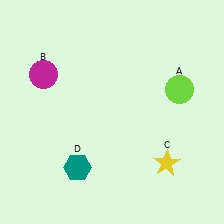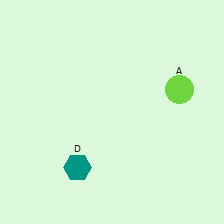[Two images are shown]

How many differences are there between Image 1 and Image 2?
There are 2 differences between the two images.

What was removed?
The yellow star (C), the magenta circle (B) were removed in Image 2.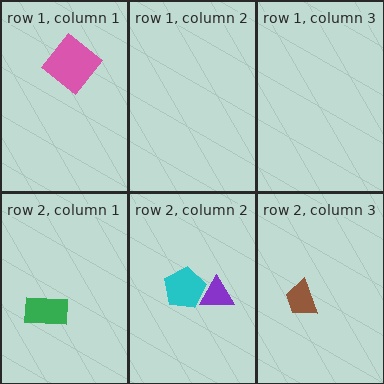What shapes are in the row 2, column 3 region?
The brown trapezoid.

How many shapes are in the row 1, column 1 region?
1.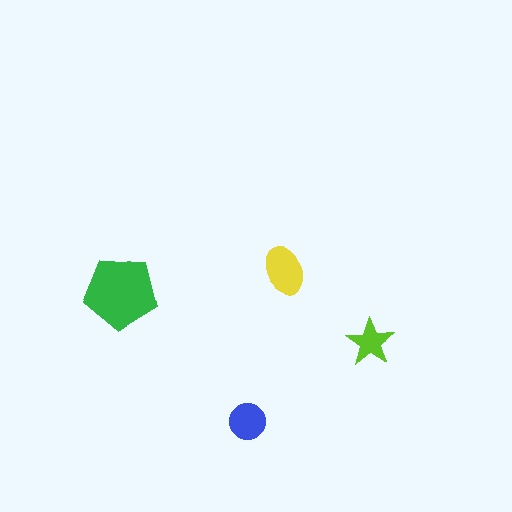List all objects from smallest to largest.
The lime star, the blue circle, the yellow ellipse, the green pentagon.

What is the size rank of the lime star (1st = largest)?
4th.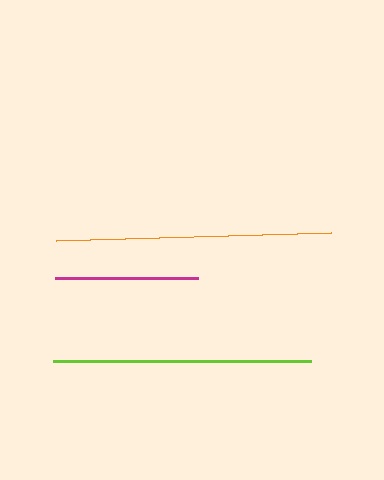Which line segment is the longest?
The orange line is the longest at approximately 275 pixels.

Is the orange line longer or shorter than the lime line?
The orange line is longer than the lime line.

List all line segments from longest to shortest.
From longest to shortest: orange, lime, magenta.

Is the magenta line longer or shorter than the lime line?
The lime line is longer than the magenta line.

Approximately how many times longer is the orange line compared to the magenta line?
The orange line is approximately 1.9 times the length of the magenta line.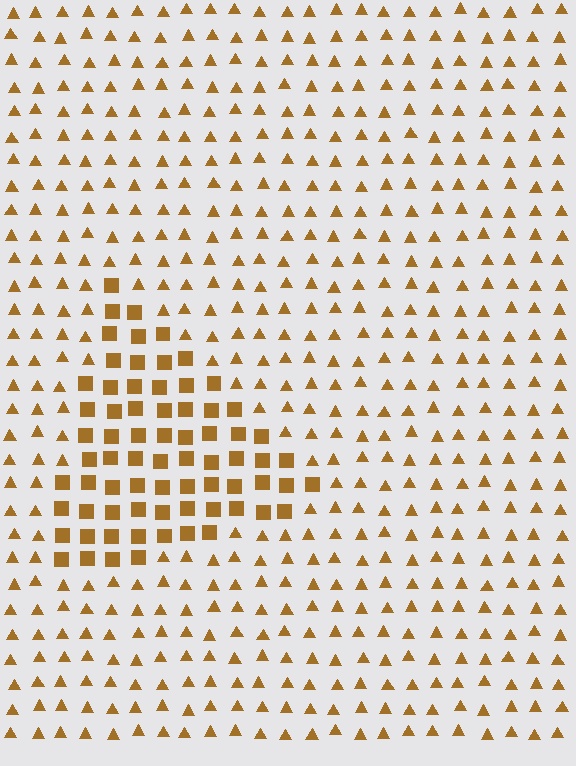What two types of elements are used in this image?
The image uses squares inside the triangle region and triangles outside it.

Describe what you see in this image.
The image is filled with small brown elements arranged in a uniform grid. A triangle-shaped region contains squares, while the surrounding area contains triangles. The boundary is defined purely by the change in element shape.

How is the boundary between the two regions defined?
The boundary is defined by a change in element shape: squares inside vs. triangles outside. All elements share the same color and spacing.